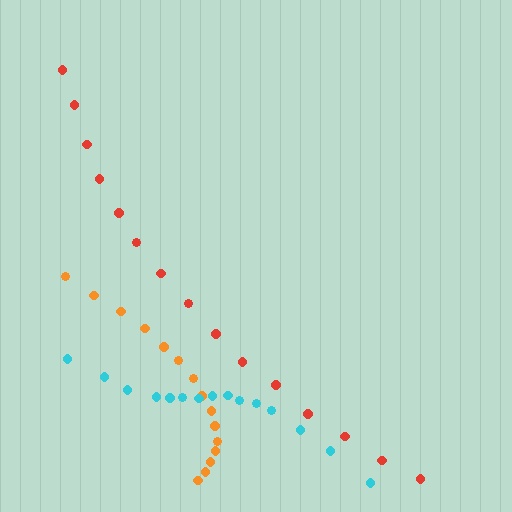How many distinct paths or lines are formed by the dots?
There are 3 distinct paths.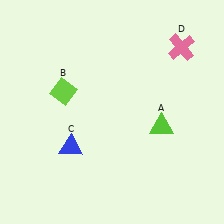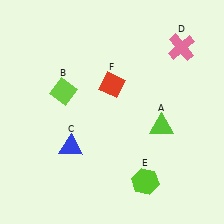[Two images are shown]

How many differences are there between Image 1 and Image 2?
There are 2 differences between the two images.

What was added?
A lime hexagon (E), a red diamond (F) were added in Image 2.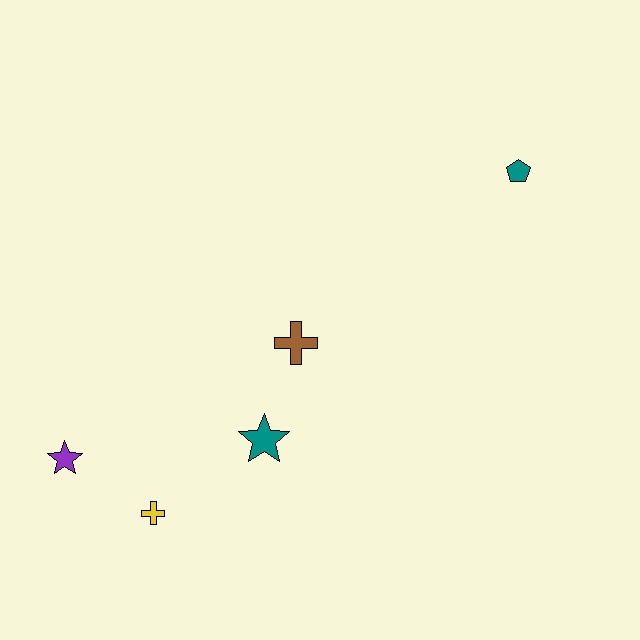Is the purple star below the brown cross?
Yes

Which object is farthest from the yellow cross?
The teal pentagon is farthest from the yellow cross.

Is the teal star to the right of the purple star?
Yes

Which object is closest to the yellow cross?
The purple star is closest to the yellow cross.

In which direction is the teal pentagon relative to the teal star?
The teal pentagon is above the teal star.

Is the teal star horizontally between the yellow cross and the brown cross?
Yes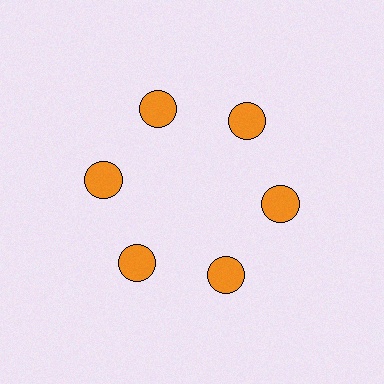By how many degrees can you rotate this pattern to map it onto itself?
The pattern maps onto itself every 60 degrees of rotation.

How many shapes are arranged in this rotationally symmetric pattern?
There are 6 shapes, arranged in 6 groups of 1.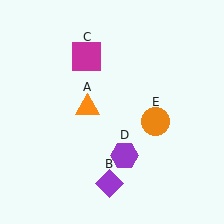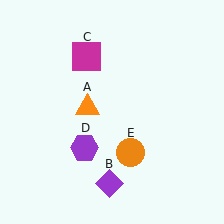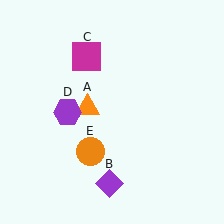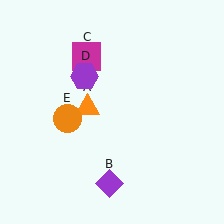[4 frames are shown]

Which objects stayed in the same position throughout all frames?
Orange triangle (object A) and purple diamond (object B) and magenta square (object C) remained stationary.